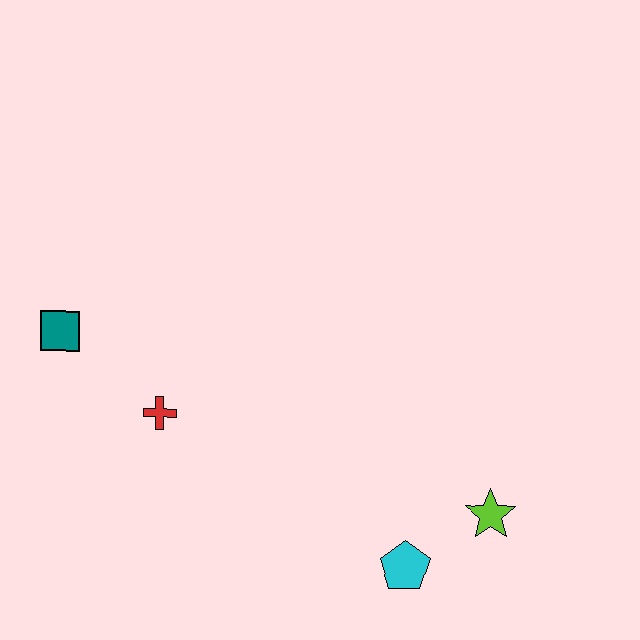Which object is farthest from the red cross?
The lime star is farthest from the red cross.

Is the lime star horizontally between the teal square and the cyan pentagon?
No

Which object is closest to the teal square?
The red cross is closest to the teal square.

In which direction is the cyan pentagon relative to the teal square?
The cyan pentagon is to the right of the teal square.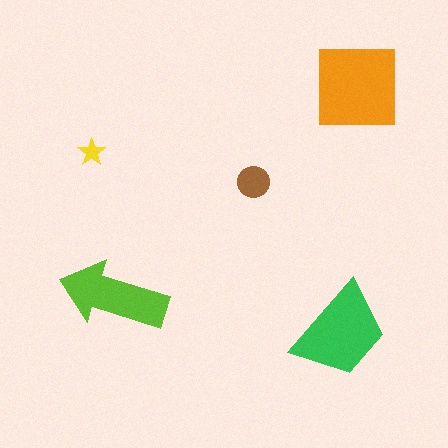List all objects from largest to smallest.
The orange square, the green trapezoid, the lime arrow, the brown circle, the yellow star.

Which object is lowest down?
The green trapezoid is bottommost.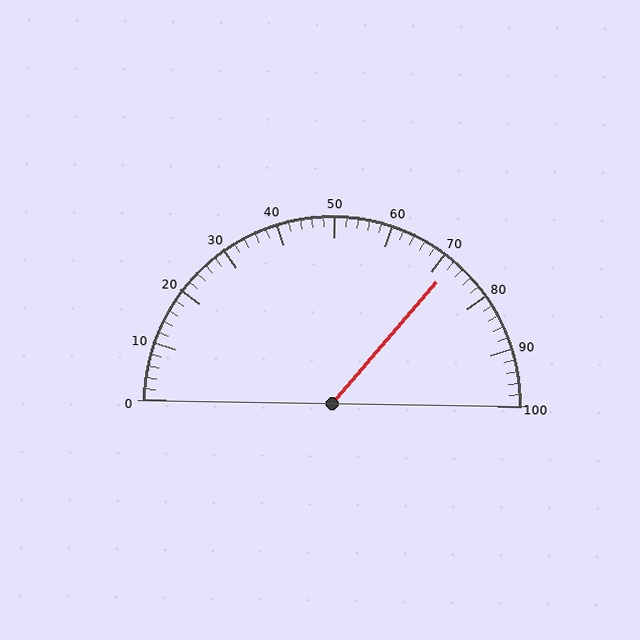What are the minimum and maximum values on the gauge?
The gauge ranges from 0 to 100.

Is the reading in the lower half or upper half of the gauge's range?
The reading is in the upper half of the range (0 to 100).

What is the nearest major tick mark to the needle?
The nearest major tick mark is 70.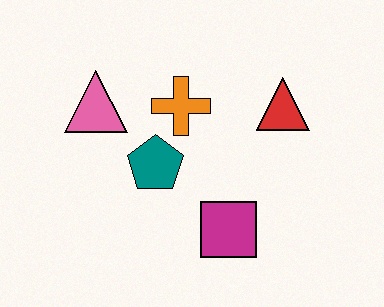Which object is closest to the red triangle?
The orange cross is closest to the red triangle.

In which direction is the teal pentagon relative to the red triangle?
The teal pentagon is to the left of the red triangle.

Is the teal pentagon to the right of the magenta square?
No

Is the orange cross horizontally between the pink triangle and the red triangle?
Yes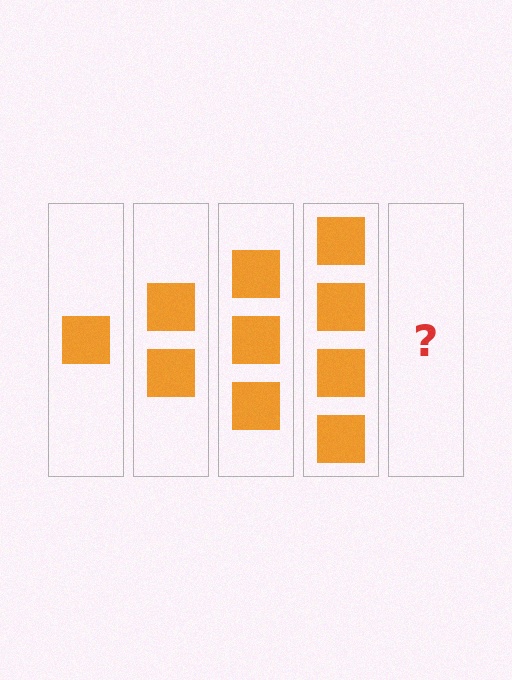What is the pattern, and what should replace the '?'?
The pattern is that each step adds one more square. The '?' should be 5 squares.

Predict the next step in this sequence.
The next step is 5 squares.